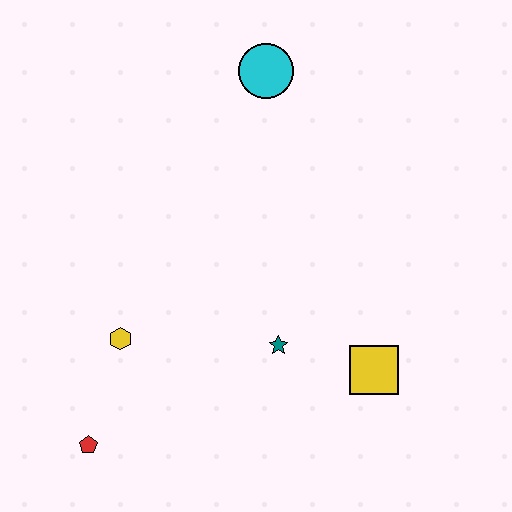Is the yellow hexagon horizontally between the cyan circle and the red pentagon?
Yes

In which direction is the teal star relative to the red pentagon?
The teal star is to the right of the red pentagon.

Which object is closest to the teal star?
The yellow square is closest to the teal star.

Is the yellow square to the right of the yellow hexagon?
Yes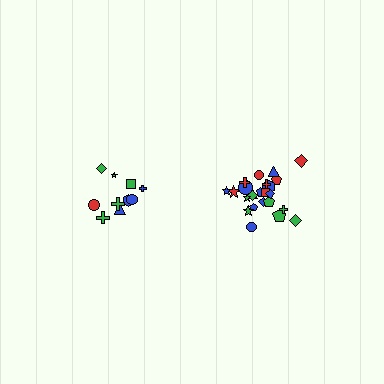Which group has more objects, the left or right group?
The right group.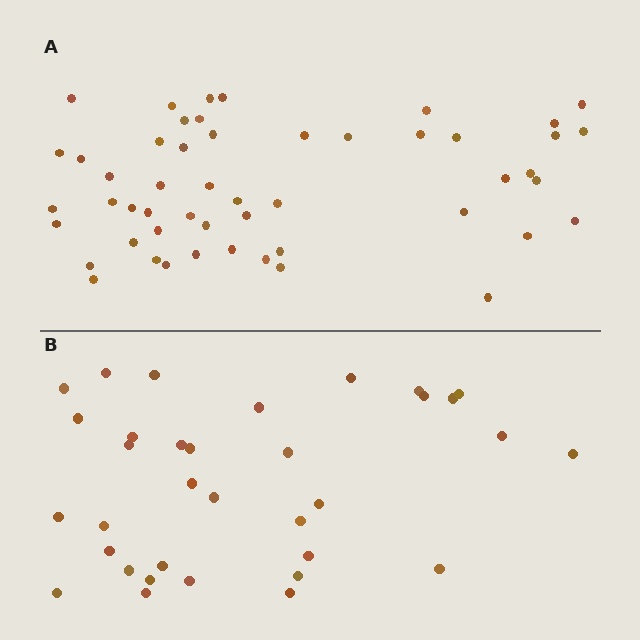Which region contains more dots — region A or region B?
Region A (the top region) has more dots.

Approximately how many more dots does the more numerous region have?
Region A has approximately 15 more dots than region B.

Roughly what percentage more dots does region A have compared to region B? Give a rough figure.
About 50% more.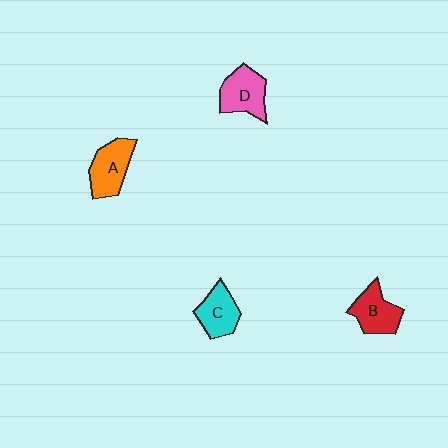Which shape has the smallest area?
Shape C (cyan).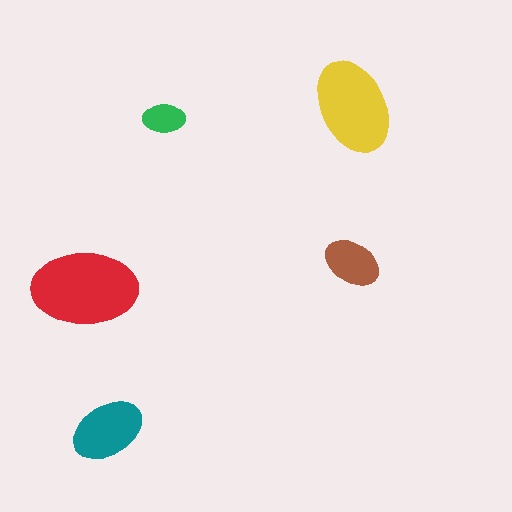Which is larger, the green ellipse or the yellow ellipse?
The yellow one.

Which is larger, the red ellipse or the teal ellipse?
The red one.